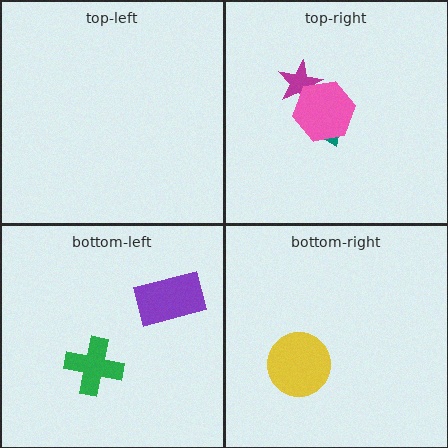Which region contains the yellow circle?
The bottom-right region.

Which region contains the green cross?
The bottom-left region.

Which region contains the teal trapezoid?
The top-right region.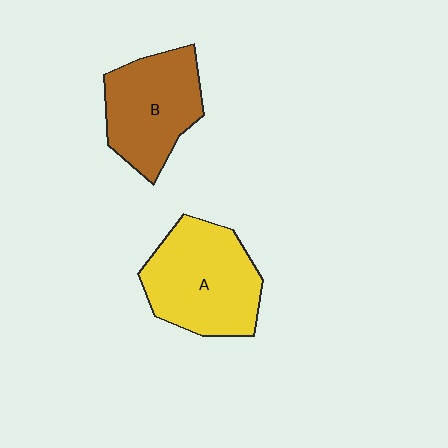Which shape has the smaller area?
Shape B (brown).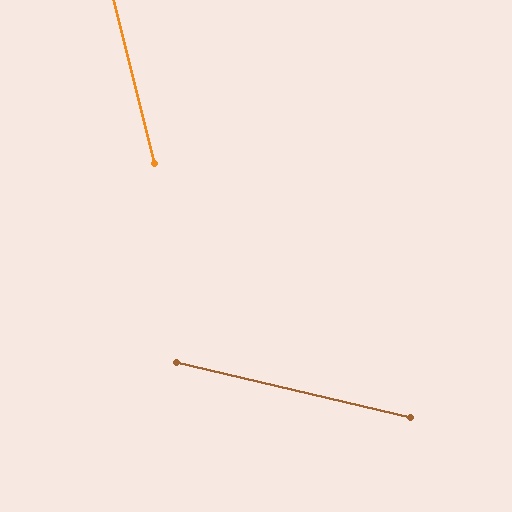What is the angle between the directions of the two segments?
Approximately 63 degrees.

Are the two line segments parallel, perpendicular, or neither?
Neither parallel nor perpendicular — they differ by about 63°.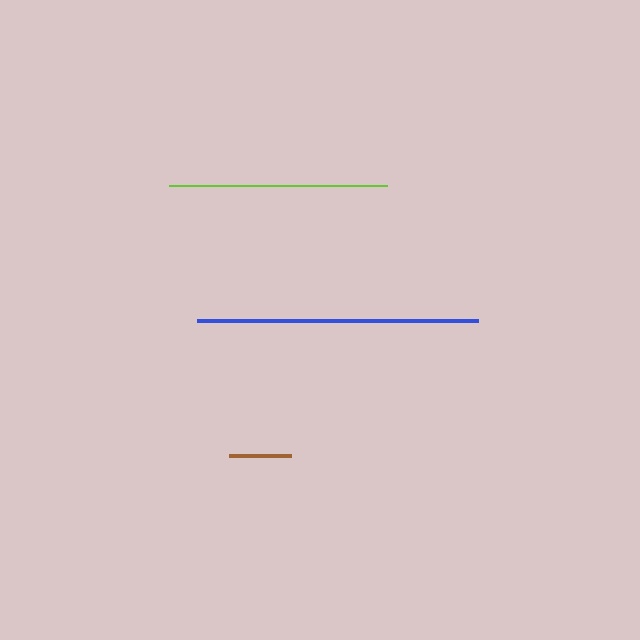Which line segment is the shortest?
The brown line is the shortest at approximately 62 pixels.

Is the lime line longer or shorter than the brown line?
The lime line is longer than the brown line.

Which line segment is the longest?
The blue line is the longest at approximately 281 pixels.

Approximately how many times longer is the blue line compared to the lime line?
The blue line is approximately 1.3 times the length of the lime line.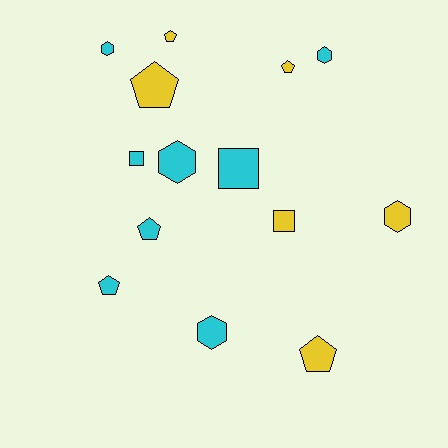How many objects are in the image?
There are 14 objects.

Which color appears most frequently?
Cyan, with 8 objects.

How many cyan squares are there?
There are 2 cyan squares.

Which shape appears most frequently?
Pentagon, with 6 objects.